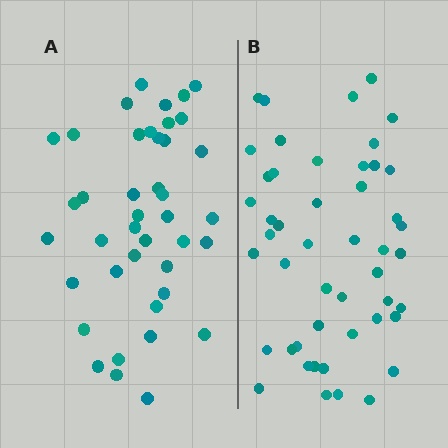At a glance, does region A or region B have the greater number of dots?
Region B (the right region) has more dots.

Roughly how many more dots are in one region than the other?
Region B has roughly 8 or so more dots than region A.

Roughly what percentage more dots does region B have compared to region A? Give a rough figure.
About 15% more.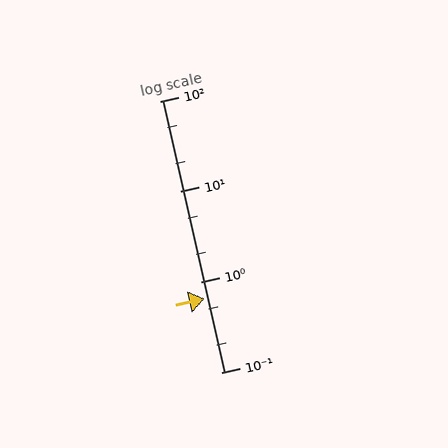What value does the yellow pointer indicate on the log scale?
The pointer indicates approximately 0.66.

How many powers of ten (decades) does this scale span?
The scale spans 3 decades, from 0.1 to 100.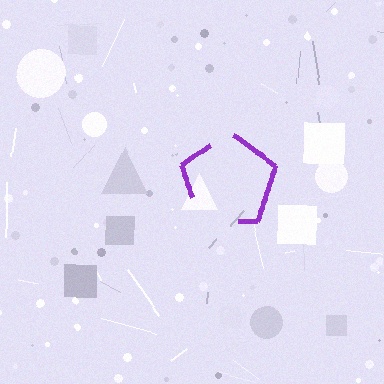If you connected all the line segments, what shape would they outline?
They would outline a pentagon.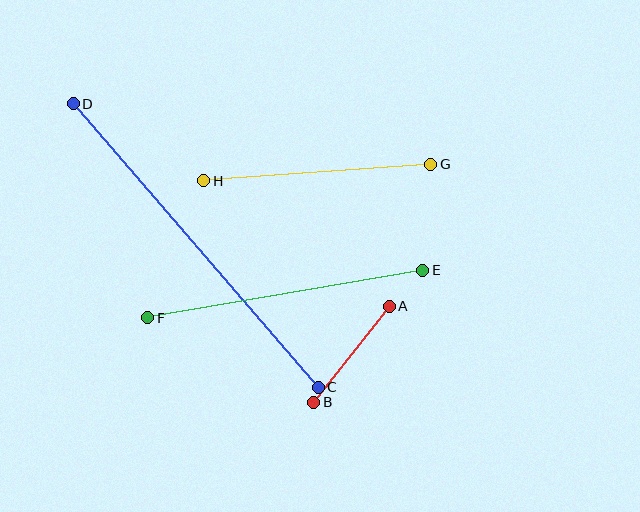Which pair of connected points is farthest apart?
Points C and D are farthest apart.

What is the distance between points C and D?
The distance is approximately 375 pixels.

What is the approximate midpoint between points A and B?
The midpoint is at approximately (351, 354) pixels.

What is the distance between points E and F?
The distance is approximately 279 pixels.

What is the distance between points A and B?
The distance is approximately 122 pixels.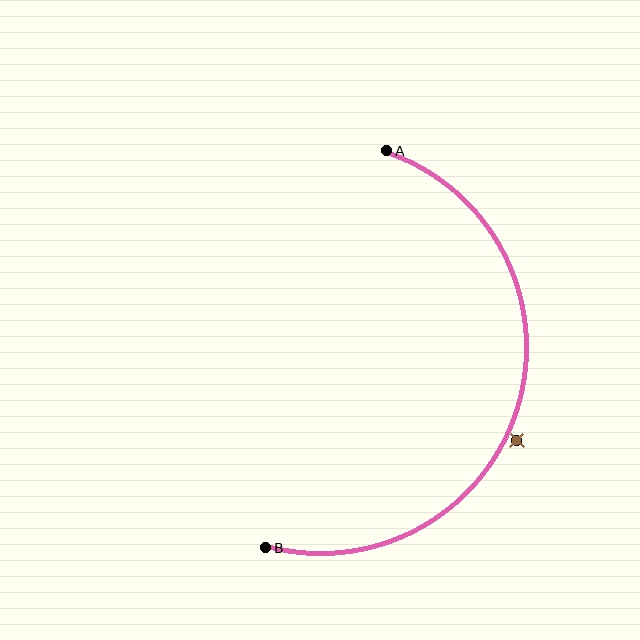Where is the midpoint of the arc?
The arc midpoint is the point on the curve farthest from the straight line joining A and B. It sits to the right of that line.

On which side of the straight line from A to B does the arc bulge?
The arc bulges to the right of the straight line connecting A and B.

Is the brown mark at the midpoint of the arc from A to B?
No — the brown mark does not lie on the arc at all. It sits slightly outside the curve.